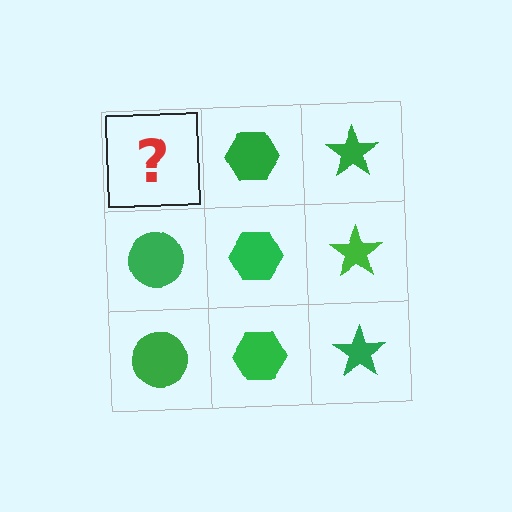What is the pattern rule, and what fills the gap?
The rule is that each column has a consistent shape. The gap should be filled with a green circle.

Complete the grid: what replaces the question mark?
The question mark should be replaced with a green circle.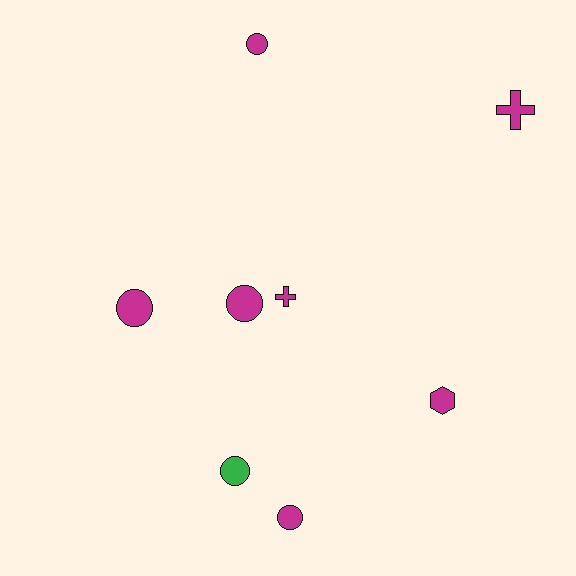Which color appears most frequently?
Magenta, with 7 objects.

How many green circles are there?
There is 1 green circle.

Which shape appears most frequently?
Circle, with 5 objects.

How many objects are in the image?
There are 8 objects.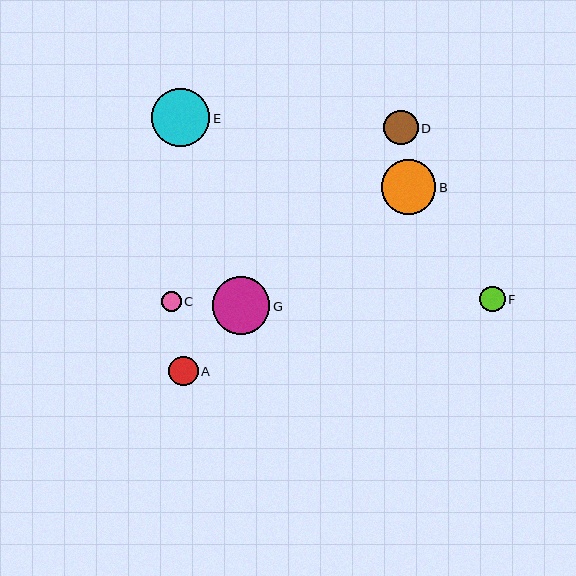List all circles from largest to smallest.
From largest to smallest: E, G, B, D, A, F, C.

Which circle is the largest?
Circle E is the largest with a size of approximately 58 pixels.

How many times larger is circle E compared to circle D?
Circle E is approximately 1.7 times the size of circle D.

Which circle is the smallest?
Circle C is the smallest with a size of approximately 20 pixels.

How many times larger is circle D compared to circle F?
Circle D is approximately 1.4 times the size of circle F.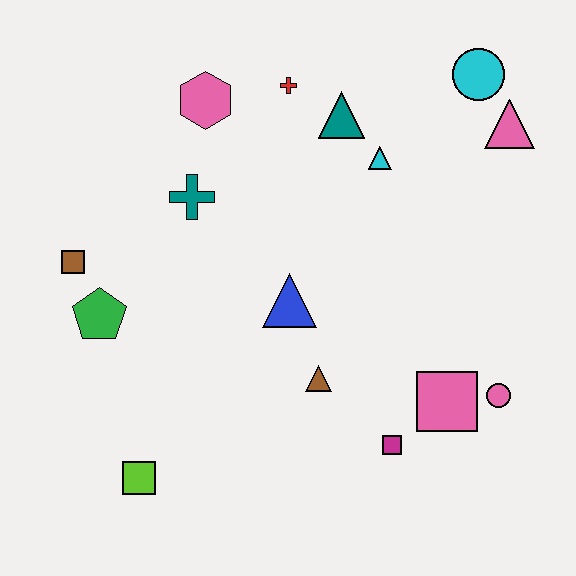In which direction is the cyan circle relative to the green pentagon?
The cyan circle is to the right of the green pentagon.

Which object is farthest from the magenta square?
The pink hexagon is farthest from the magenta square.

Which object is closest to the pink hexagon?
The red cross is closest to the pink hexagon.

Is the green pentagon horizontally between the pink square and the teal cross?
No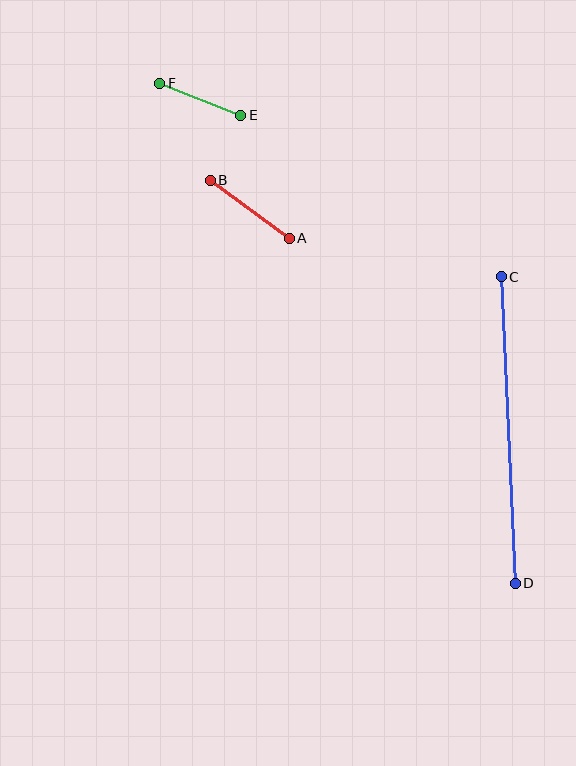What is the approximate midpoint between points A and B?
The midpoint is at approximately (250, 209) pixels.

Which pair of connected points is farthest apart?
Points C and D are farthest apart.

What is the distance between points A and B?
The distance is approximately 98 pixels.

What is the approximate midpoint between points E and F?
The midpoint is at approximately (200, 99) pixels.